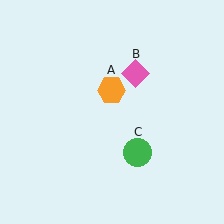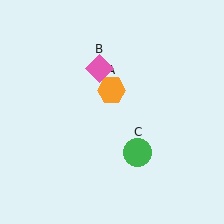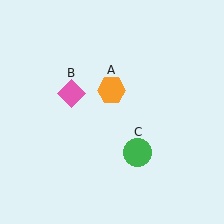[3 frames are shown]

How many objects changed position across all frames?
1 object changed position: pink diamond (object B).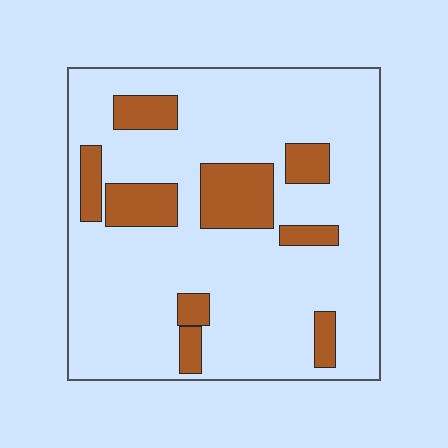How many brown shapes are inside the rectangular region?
9.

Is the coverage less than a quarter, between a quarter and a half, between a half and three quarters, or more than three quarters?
Less than a quarter.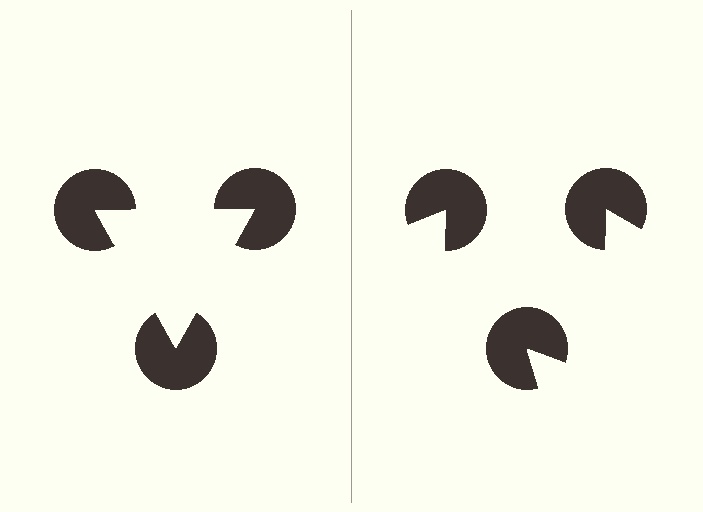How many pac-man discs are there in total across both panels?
6 — 3 on each side.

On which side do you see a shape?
An illusory triangle appears on the left side. On the right side the wedge cuts are rotated, so no coherent shape forms.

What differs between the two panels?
The pac-man discs are positioned identically on both sides; only the wedge orientations differ. On the left they align to a triangle; on the right they are misaligned.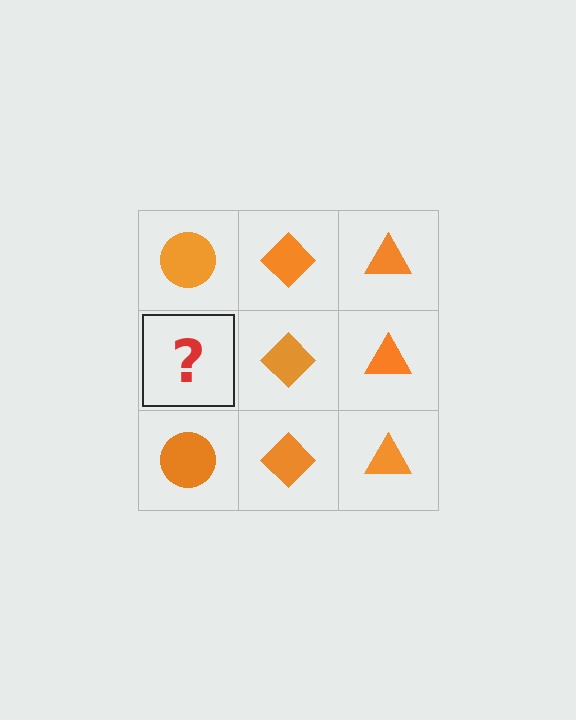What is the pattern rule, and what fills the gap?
The rule is that each column has a consistent shape. The gap should be filled with an orange circle.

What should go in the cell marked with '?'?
The missing cell should contain an orange circle.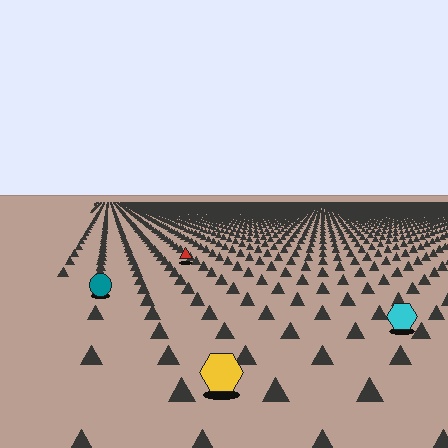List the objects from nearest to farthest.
From nearest to farthest: the yellow hexagon, the cyan hexagon, the teal circle, the red triangle.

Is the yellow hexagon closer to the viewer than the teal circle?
Yes. The yellow hexagon is closer — you can tell from the texture gradient: the ground texture is coarser near it.